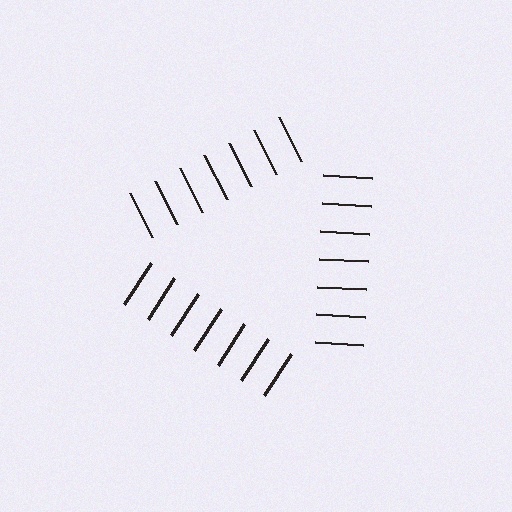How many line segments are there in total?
21 — 7 along each of the 3 edges.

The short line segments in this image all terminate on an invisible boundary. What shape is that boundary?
An illusory triangle — the line segments terminate on its edges but no continuous stroke is drawn.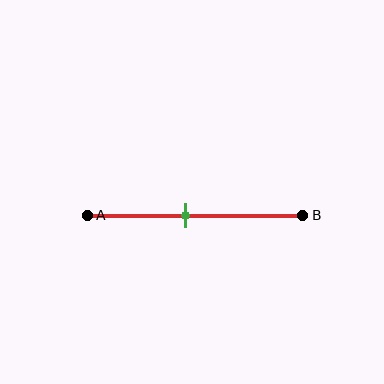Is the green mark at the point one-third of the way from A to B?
No, the mark is at about 45% from A, not at the 33% one-third point.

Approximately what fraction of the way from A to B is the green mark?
The green mark is approximately 45% of the way from A to B.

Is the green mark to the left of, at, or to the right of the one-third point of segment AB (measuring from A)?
The green mark is to the right of the one-third point of segment AB.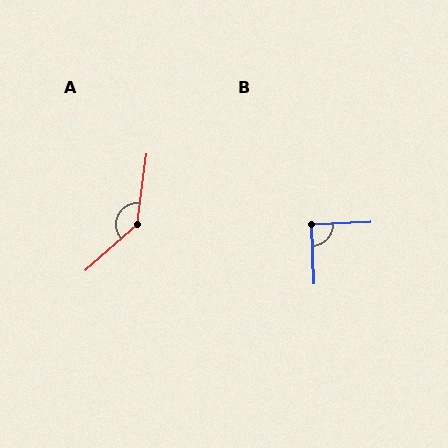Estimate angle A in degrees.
Approximately 139 degrees.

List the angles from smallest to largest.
B (90°), A (139°).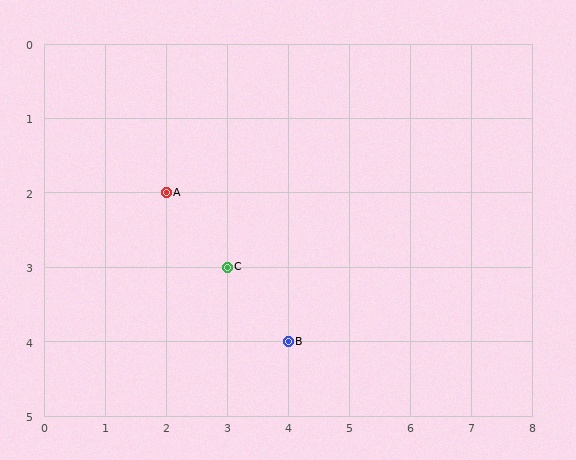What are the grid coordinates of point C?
Point C is at grid coordinates (3, 3).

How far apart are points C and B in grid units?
Points C and B are 1 column and 1 row apart (about 1.4 grid units diagonally).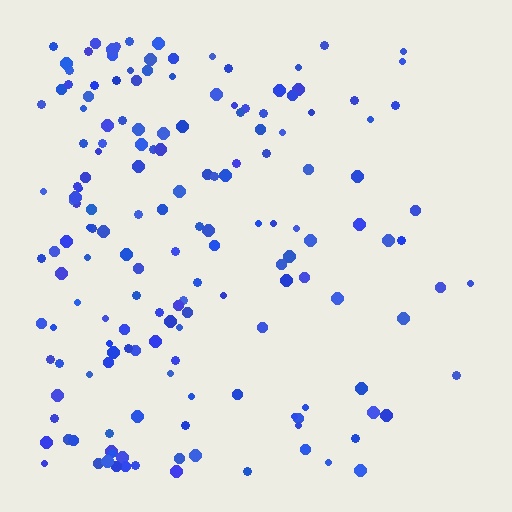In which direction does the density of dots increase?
From right to left, with the left side densest.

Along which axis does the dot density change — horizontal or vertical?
Horizontal.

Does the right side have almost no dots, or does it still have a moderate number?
Still a moderate number, just noticeably fewer than the left.